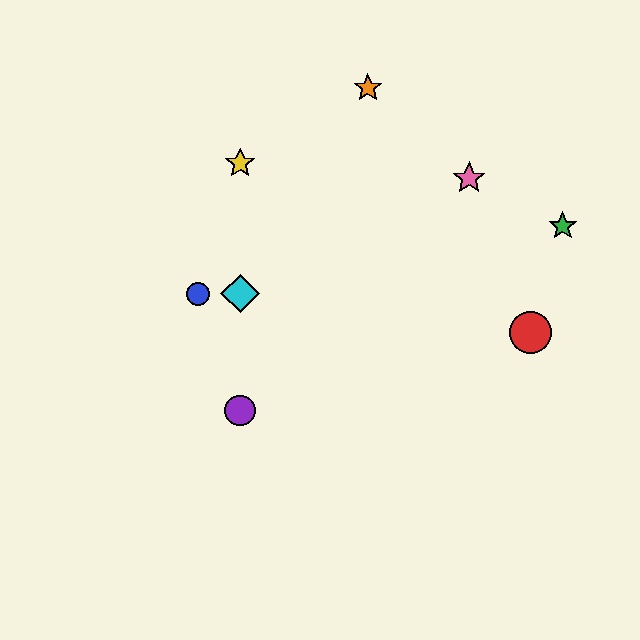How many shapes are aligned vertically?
3 shapes (the yellow star, the purple circle, the cyan diamond) are aligned vertically.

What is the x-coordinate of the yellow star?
The yellow star is at x≈240.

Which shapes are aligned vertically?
The yellow star, the purple circle, the cyan diamond are aligned vertically.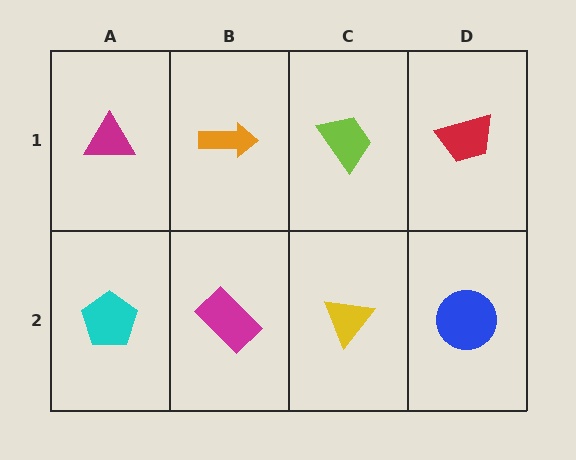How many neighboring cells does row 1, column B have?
3.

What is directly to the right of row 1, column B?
A lime trapezoid.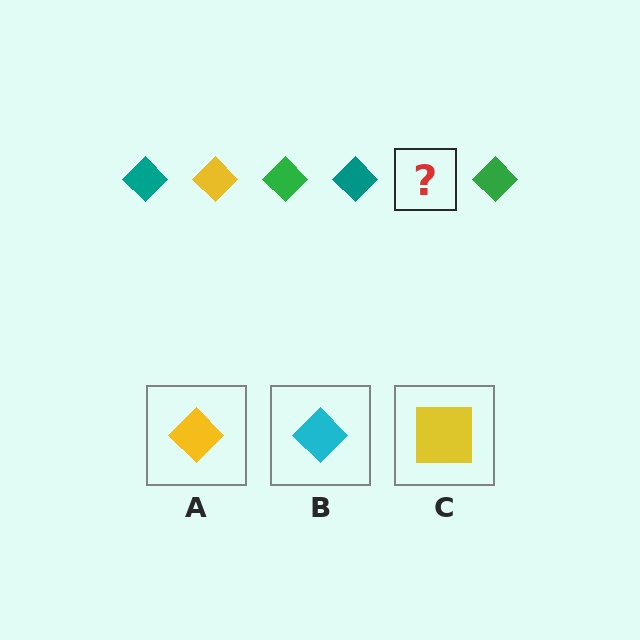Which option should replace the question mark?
Option A.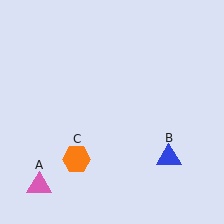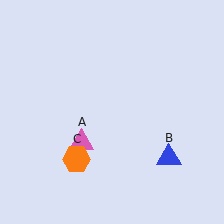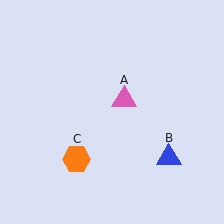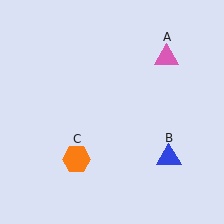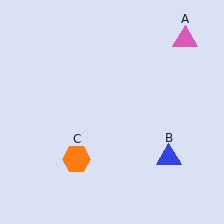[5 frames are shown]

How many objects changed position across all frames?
1 object changed position: pink triangle (object A).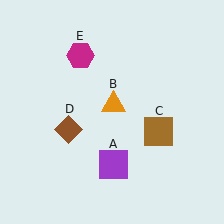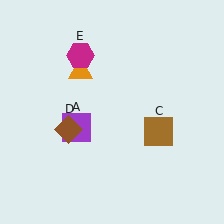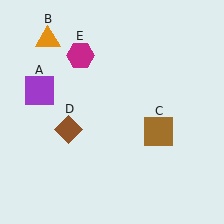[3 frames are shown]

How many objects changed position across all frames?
2 objects changed position: purple square (object A), orange triangle (object B).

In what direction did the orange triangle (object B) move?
The orange triangle (object B) moved up and to the left.